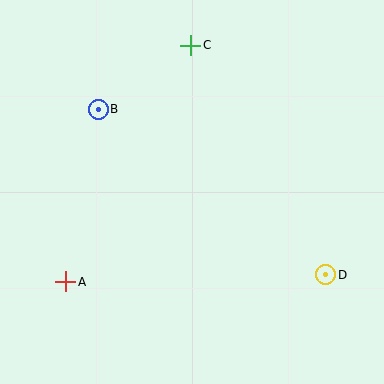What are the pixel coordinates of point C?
Point C is at (191, 45).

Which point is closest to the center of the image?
Point B at (98, 109) is closest to the center.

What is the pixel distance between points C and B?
The distance between C and B is 113 pixels.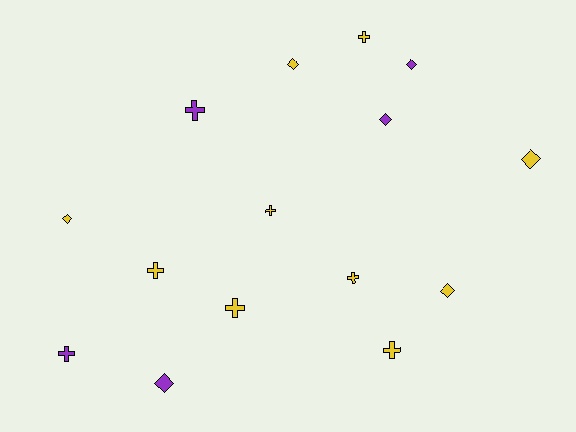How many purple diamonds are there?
There are 3 purple diamonds.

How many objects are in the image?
There are 15 objects.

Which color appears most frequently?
Yellow, with 10 objects.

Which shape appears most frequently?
Cross, with 8 objects.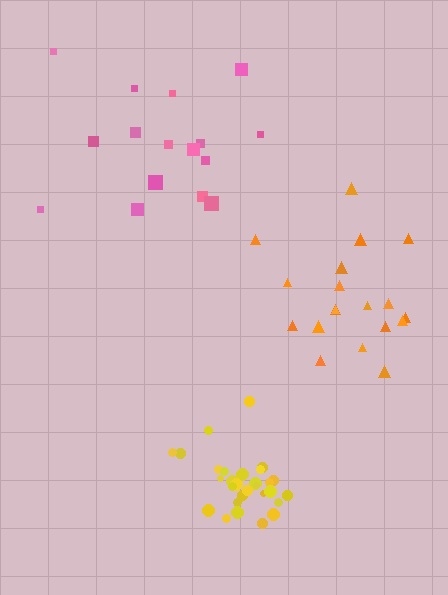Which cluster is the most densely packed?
Yellow.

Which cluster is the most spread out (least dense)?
Pink.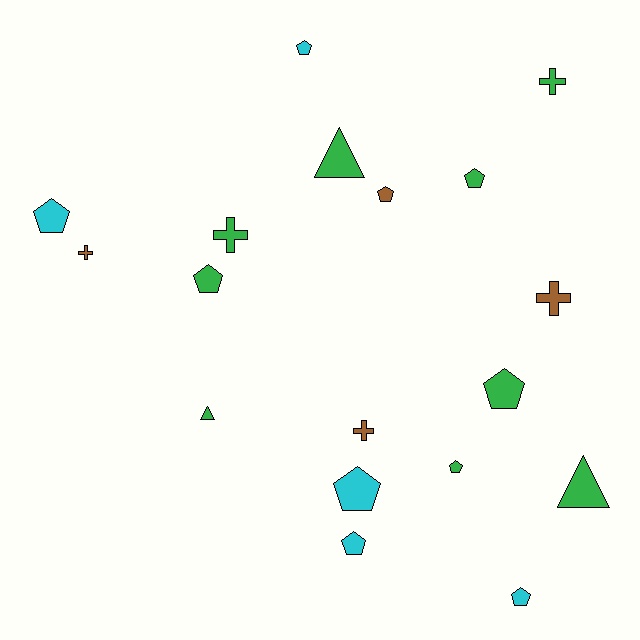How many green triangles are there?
There are 3 green triangles.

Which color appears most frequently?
Green, with 9 objects.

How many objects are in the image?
There are 18 objects.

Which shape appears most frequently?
Pentagon, with 10 objects.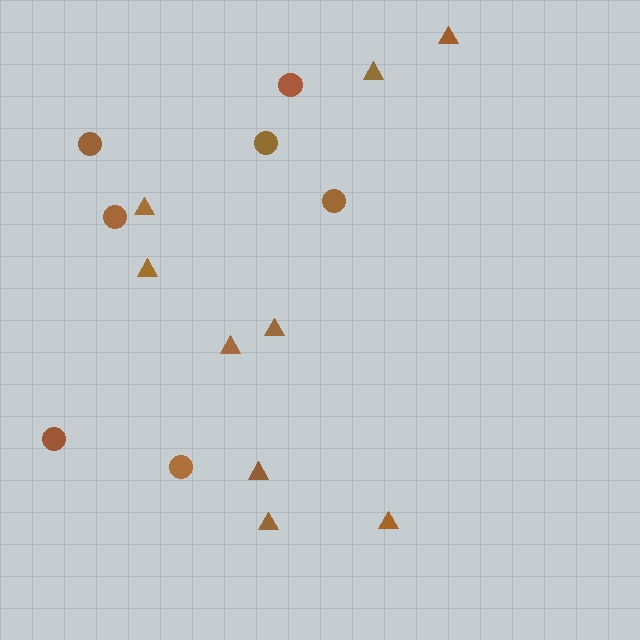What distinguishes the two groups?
There are 2 groups: one group of circles (7) and one group of triangles (9).